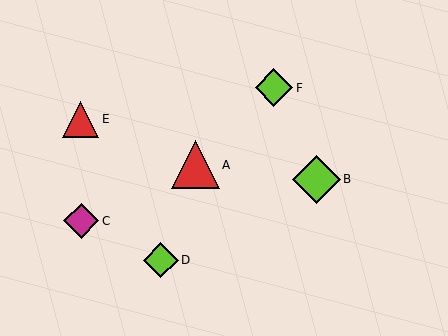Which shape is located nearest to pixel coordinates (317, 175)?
The lime diamond (labeled B) at (316, 179) is nearest to that location.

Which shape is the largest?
The red triangle (labeled A) is the largest.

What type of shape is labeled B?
Shape B is a lime diamond.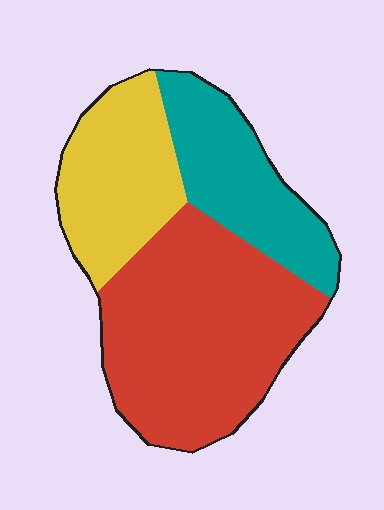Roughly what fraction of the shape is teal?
Teal takes up about one quarter (1/4) of the shape.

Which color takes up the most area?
Red, at roughly 50%.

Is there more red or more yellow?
Red.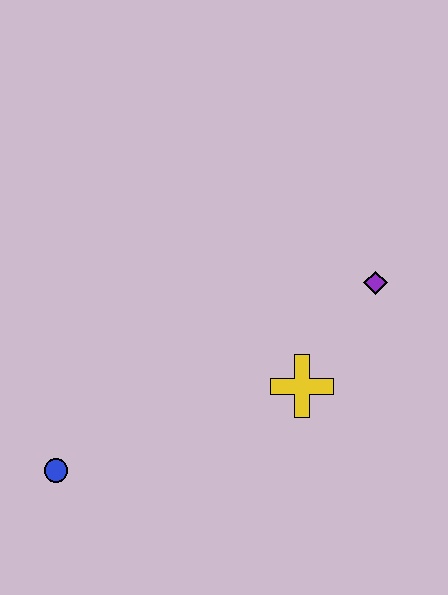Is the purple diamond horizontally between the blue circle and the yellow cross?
No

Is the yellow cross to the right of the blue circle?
Yes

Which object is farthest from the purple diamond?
The blue circle is farthest from the purple diamond.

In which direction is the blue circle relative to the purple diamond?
The blue circle is to the left of the purple diamond.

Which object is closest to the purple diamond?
The yellow cross is closest to the purple diamond.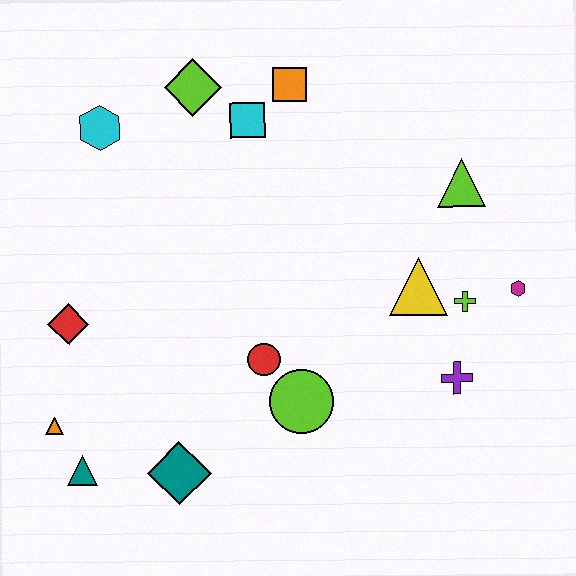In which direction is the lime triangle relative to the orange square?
The lime triangle is to the right of the orange square.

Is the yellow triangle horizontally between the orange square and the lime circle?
No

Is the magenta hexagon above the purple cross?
Yes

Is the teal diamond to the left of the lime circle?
Yes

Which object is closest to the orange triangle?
The teal triangle is closest to the orange triangle.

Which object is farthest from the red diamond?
The magenta hexagon is farthest from the red diamond.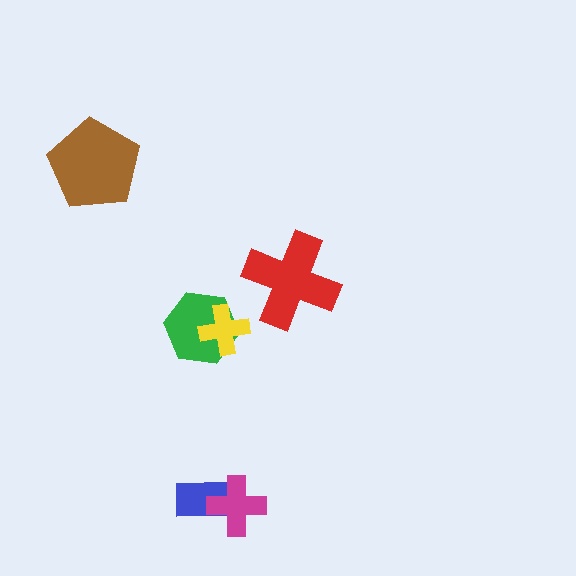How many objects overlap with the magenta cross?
1 object overlaps with the magenta cross.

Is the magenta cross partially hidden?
No, no other shape covers it.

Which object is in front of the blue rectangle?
The magenta cross is in front of the blue rectangle.